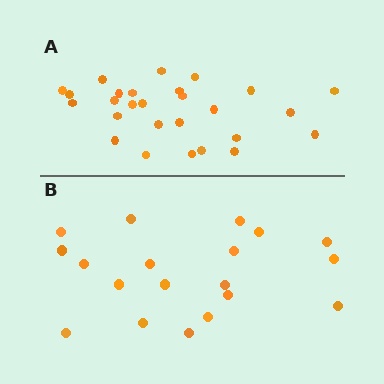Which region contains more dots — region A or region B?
Region A (the top region) has more dots.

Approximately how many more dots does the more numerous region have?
Region A has roughly 8 or so more dots than region B.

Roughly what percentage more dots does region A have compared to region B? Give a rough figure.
About 40% more.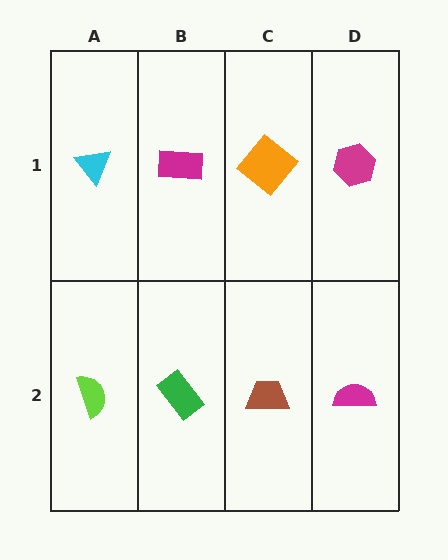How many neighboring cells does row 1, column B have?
3.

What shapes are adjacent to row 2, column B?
A magenta rectangle (row 1, column B), a lime semicircle (row 2, column A), a brown trapezoid (row 2, column C).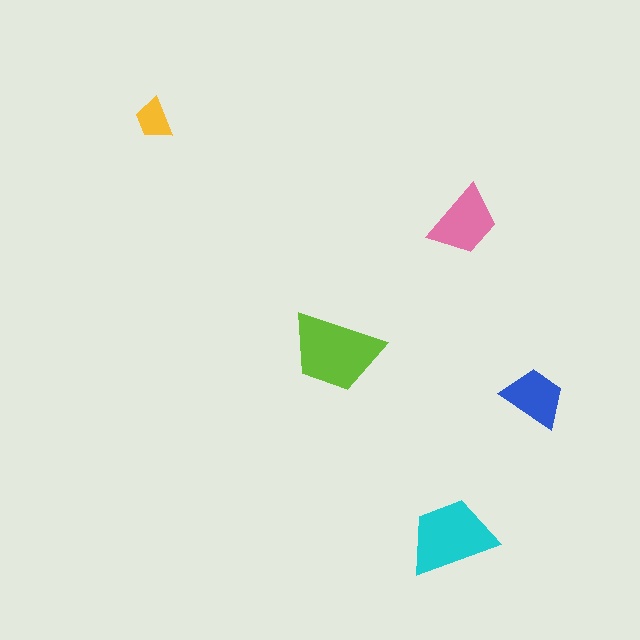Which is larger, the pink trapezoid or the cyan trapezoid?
The cyan one.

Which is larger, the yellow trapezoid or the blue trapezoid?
The blue one.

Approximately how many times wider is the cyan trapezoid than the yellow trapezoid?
About 2 times wider.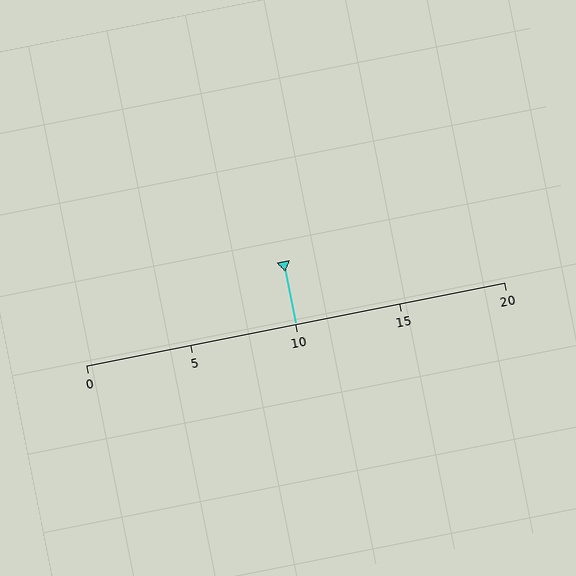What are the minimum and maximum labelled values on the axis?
The axis runs from 0 to 20.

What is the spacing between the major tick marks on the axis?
The major ticks are spaced 5 apart.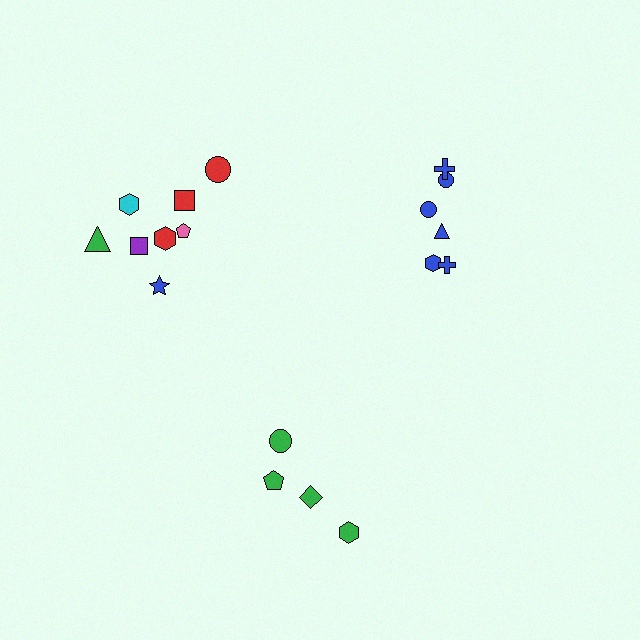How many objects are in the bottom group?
There are 4 objects.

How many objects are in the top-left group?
There are 8 objects.